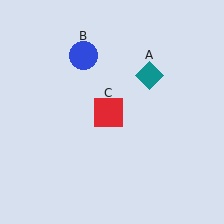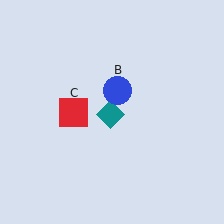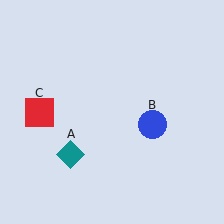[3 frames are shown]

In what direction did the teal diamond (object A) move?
The teal diamond (object A) moved down and to the left.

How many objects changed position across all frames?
3 objects changed position: teal diamond (object A), blue circle (object B), red square (object C).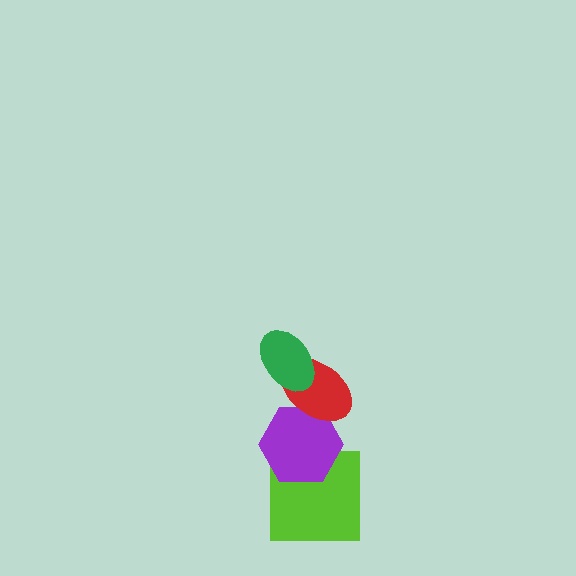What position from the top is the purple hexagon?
The purple hexagon is 3rd from the top.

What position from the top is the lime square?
The lime square is 4th from the top.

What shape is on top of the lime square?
The purple hexagon is on top of the lime square.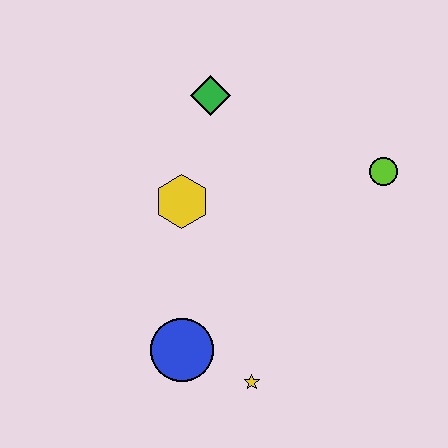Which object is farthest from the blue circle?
The lime circle is farthest from the blue circle.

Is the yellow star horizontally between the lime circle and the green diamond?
Yes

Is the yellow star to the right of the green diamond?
Yes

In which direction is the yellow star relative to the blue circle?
The yellow star is to the right of the blue circle.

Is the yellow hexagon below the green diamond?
Yes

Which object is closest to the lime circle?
The green diamond is closest to the lime circle.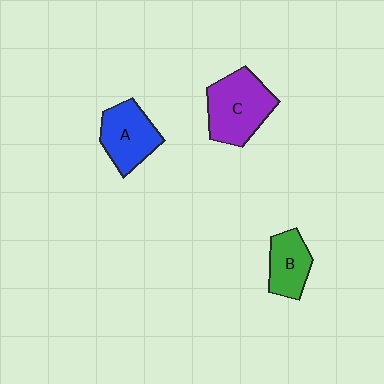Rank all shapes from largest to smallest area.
From largest to smallest: C (purple), A (blue), B (green).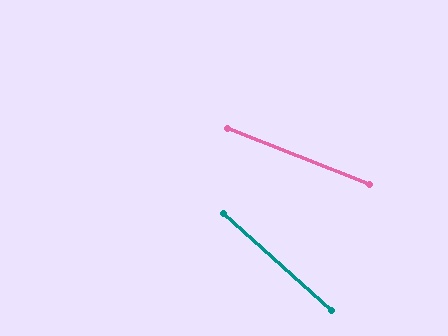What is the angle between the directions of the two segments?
Approximately 20 degrees.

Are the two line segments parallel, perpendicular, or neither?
Neither parallel nor perpendicular — they differ by about 20°.